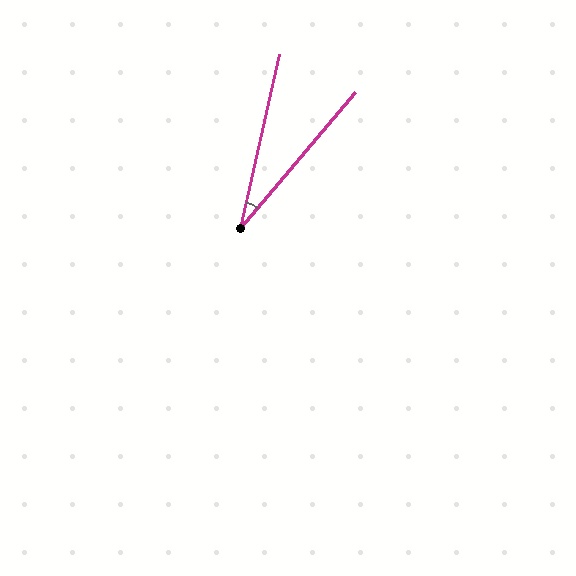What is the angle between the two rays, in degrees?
Approximately 27 degrees.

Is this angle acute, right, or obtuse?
It is acute.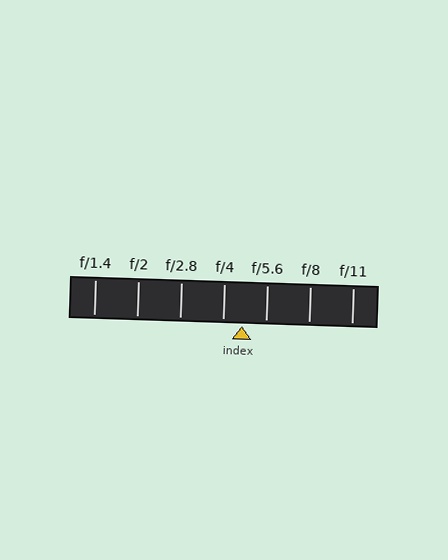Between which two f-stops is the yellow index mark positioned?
The index mark is between f/4 and f/5.6.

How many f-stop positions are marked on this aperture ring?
There are 7 f-stop positions marked.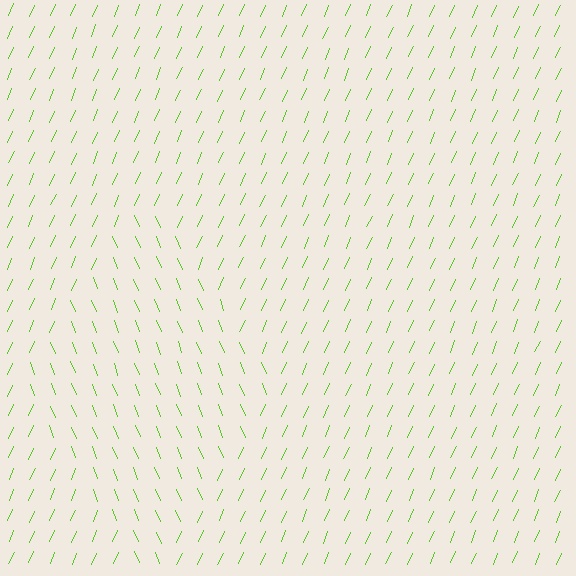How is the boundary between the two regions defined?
The boundary is defined purely by a change in line orientation (approximately 45 degrees difference). All lines are the same color and thickness.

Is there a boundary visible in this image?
Yes, there is a texture boundary formed by a change in line orientation.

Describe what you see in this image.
The image is filled with small lime line segments. A diamond region in the image has lines oriented differently from the surrounding lines, creating a visible texture boundary.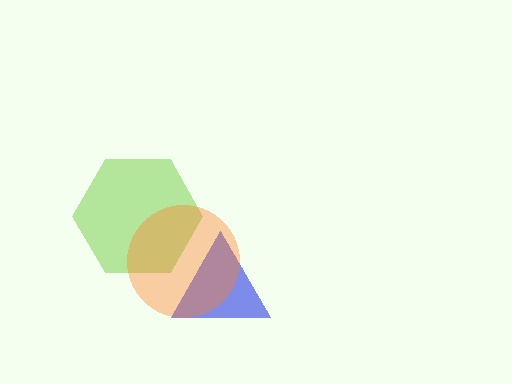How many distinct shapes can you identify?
There are 3 distinct shapes: a lime hexagon, a blue triangle, an orange circle.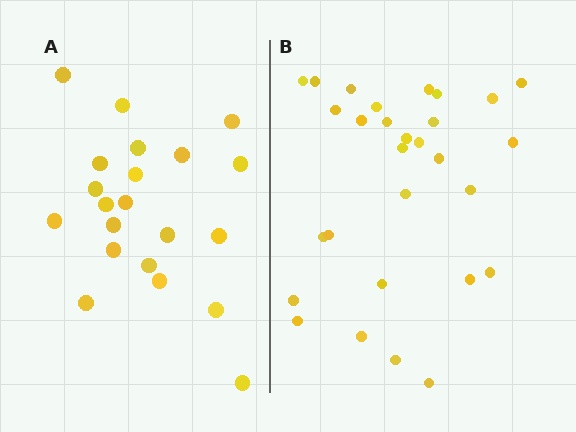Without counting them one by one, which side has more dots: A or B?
Region B (the right region) has more dots.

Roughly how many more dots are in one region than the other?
Region B has roughly 8 or so more dots than region A.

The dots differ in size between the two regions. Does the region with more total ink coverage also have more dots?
No. Region A has more total ink coverage because its dots are larger, but region B actually contains more individual dots. Total area can be misleading — the number of items is what matters here.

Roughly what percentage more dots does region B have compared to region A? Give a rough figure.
About 40% more.